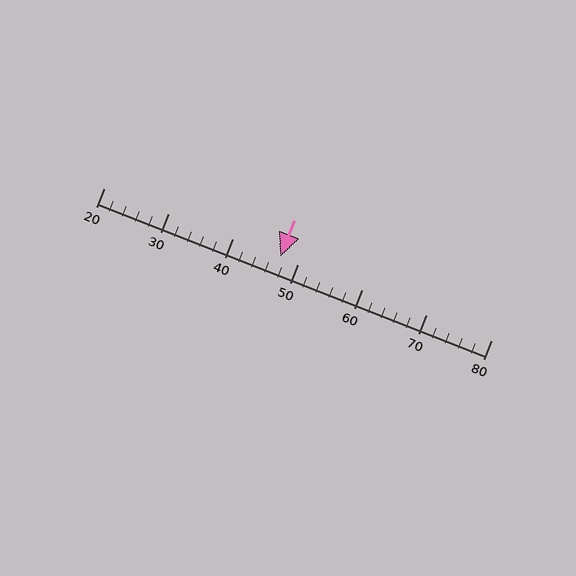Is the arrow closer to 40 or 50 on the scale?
The arrow is closer to 50.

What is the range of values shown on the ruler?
The ruler shows values from 20 to 80.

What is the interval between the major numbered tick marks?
The major tick marks are spaced 10 units apart.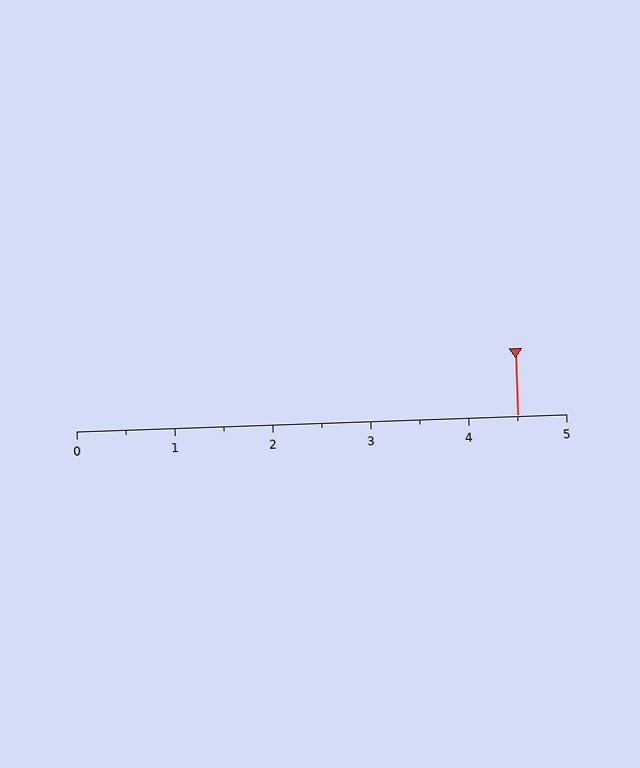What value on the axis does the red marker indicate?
The marker indicates approximately 4.5.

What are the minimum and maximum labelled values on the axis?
The axis runs from 0 to 5.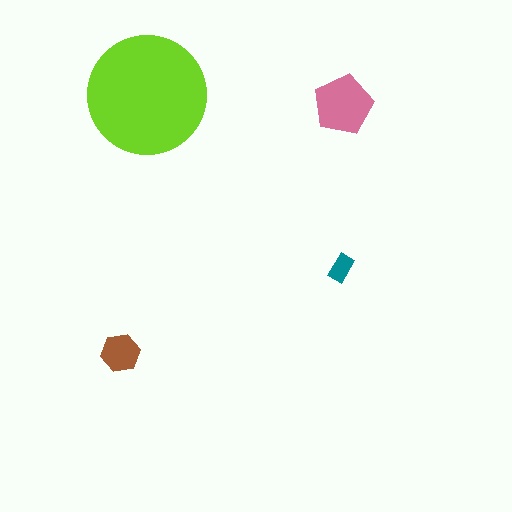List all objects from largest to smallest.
The lime circle, the pink pentagon, the brown hexagon, the teal rectangle.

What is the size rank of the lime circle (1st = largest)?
1st.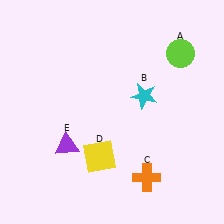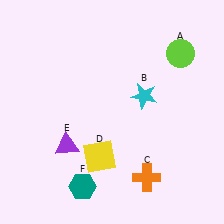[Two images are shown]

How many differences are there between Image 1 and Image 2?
There is 1 difference between the two images.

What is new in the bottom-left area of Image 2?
A teal hexagon (F) was added in the bottom-left area of Image 2.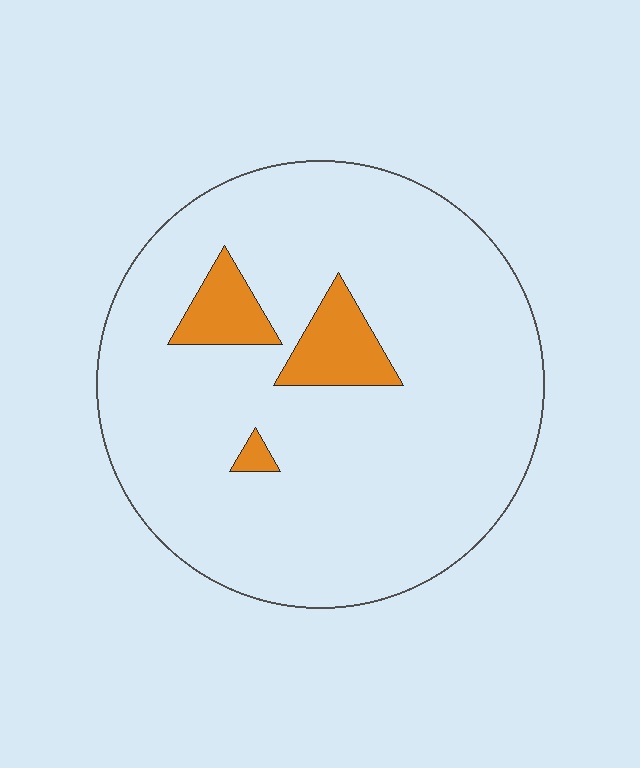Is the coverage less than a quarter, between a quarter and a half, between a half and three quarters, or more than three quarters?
Less than a quarter.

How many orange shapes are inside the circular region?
3.